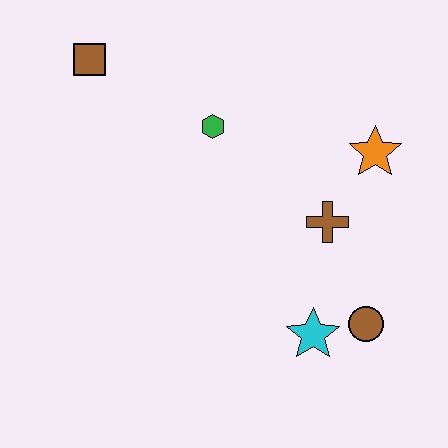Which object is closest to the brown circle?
The cyan star is closest to the brown circle.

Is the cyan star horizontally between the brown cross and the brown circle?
No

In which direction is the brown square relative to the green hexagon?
The brown square is to the left of the green hexagon.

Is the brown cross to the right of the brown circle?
No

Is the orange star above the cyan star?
Yes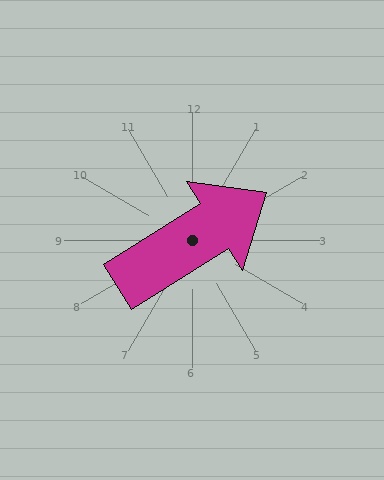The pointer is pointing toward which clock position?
Roughly 2 o'clock.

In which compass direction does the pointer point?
Northeast.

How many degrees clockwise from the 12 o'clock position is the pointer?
Approximately 58 degrees.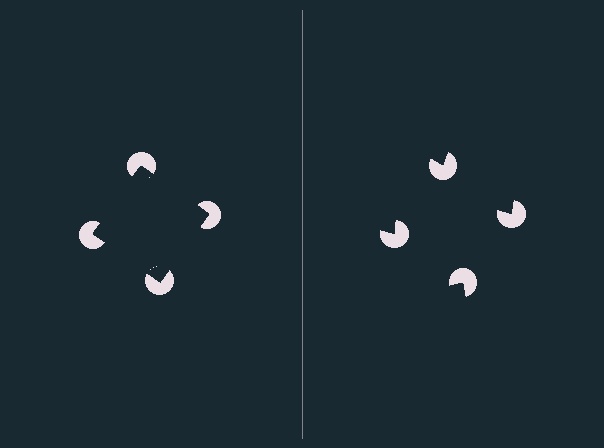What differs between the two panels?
The pac-man discs are positioned identically on both sides; only the wedge orientations differ. On the left they align to a square; on the right they are misaligned.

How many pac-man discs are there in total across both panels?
8 — 4 on each side.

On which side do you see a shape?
An illusory square appears on the left side. On the right side the wedge cuts are rotated, so no coherent shape forms.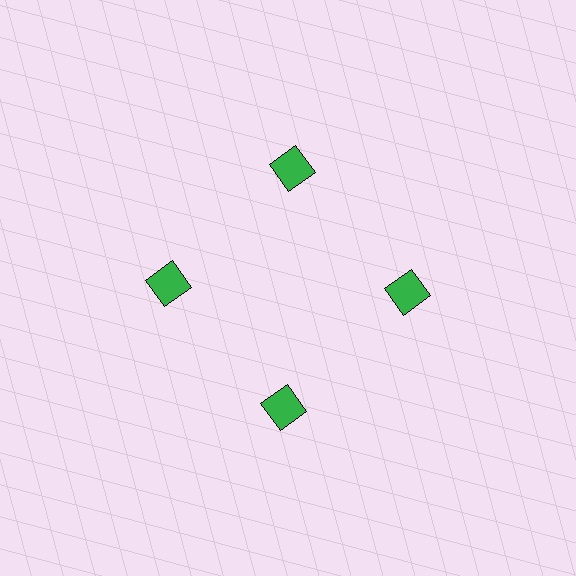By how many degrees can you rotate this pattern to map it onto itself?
The pattern maps onto itself every 90 degrees of rotation.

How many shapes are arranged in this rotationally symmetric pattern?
There are 4 shapes, arranged in 4 groups of 1.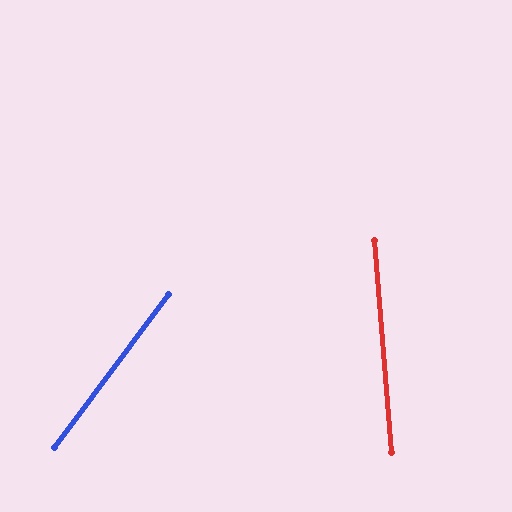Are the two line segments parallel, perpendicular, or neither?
Neither parallel nor perpendicular — they differ by about 41°.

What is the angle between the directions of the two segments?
Approximately 41 degrees.